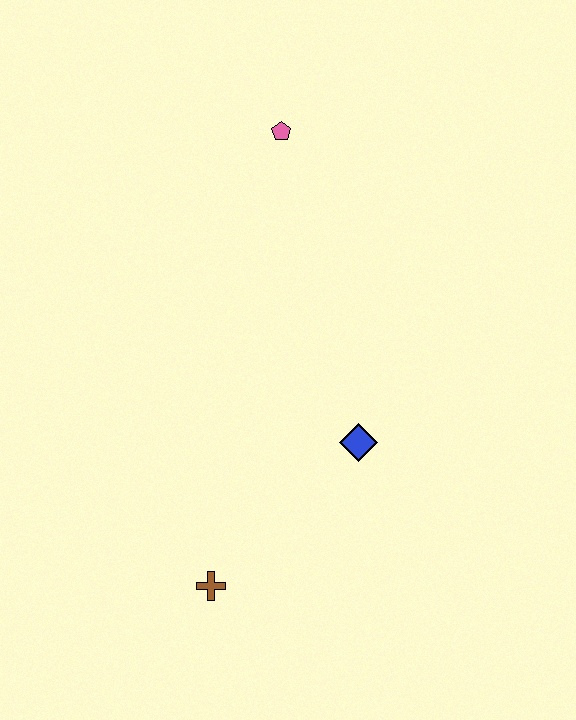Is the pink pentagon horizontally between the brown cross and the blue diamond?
Yes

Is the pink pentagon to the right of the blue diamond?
No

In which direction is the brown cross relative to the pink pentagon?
The brown cross is below the pink pentagon.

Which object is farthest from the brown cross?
The pink pentagon is farthest from the brown cross.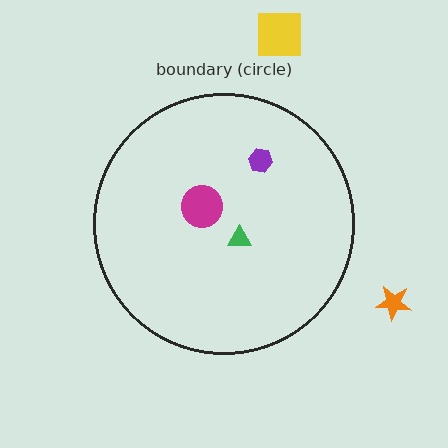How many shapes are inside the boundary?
3 inside, 2 outside.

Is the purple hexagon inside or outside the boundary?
Inside.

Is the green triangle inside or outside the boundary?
Inside.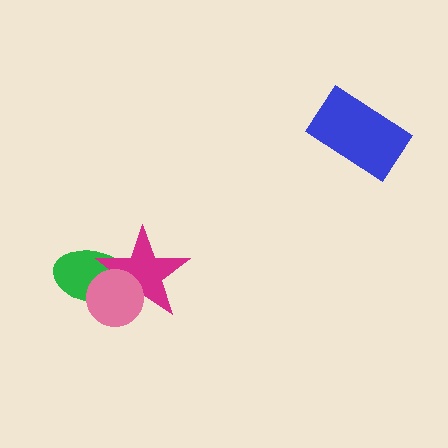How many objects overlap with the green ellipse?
2 objects overlap with the green ellipse.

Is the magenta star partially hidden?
Yes, it is partially covered by another shape.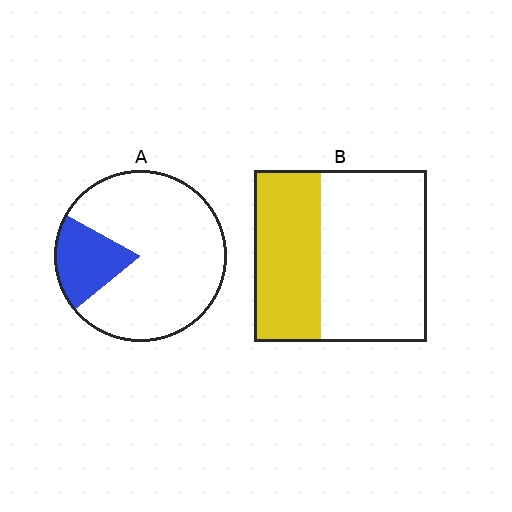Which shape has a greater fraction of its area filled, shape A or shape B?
Shape B.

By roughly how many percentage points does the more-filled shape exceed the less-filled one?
By roughly 20 percentage points (B over A).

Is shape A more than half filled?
No.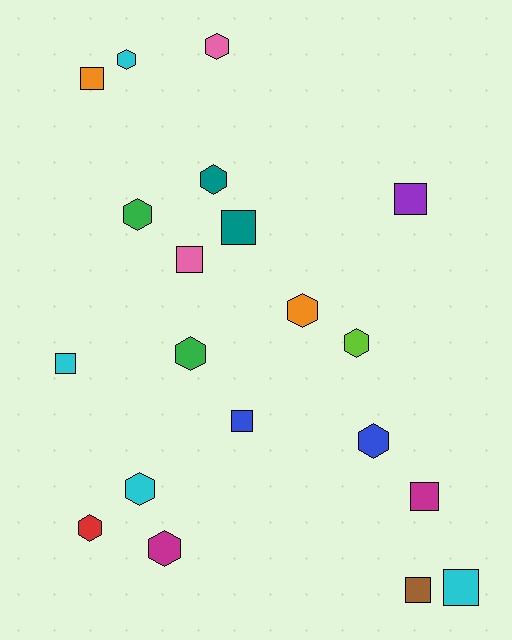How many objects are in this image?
There are 20 objects.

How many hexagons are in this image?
There are 11 hexagons.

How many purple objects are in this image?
There is 1 purple object.